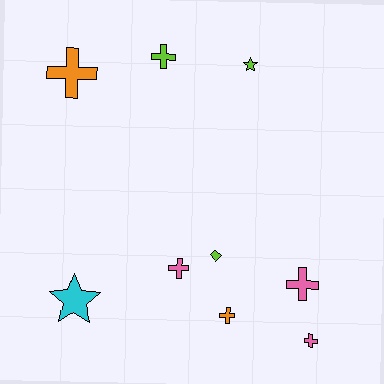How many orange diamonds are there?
There are no orange diamonds.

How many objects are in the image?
There are 9 objects.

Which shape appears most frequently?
Cross, with 6 objects.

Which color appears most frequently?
Lime, with 3 objects.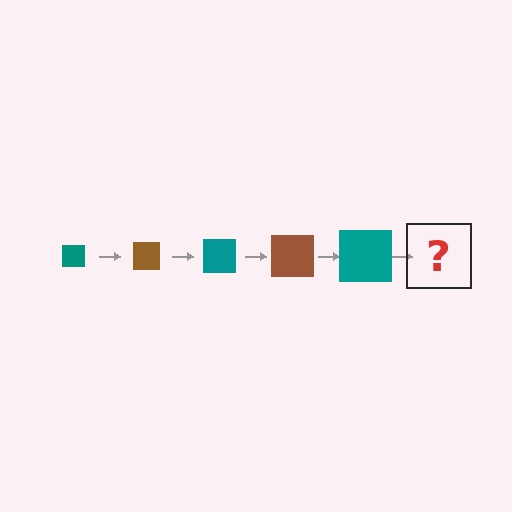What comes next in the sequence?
The next element should be a brown square, larger than the previous one.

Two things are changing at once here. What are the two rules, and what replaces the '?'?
The two rules are that the square grows larger each step and the color cycles through teal and brown. The '?' should be a brown square, larger than the previous one.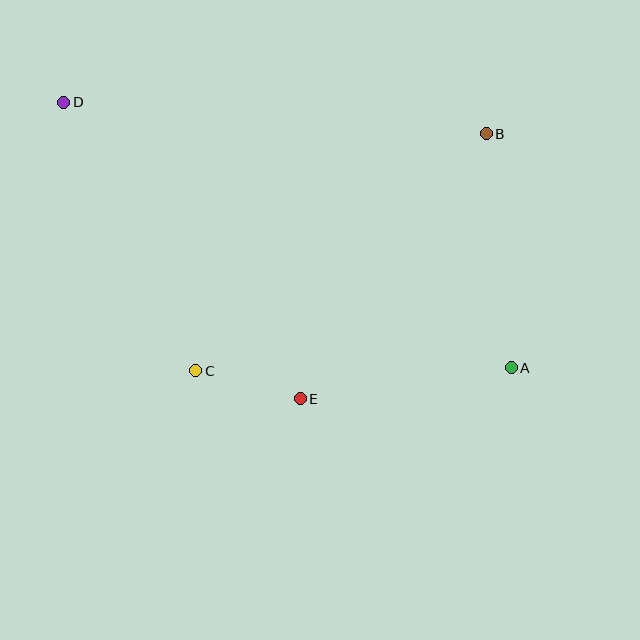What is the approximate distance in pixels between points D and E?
The distance between D and E is approximately 379 pixels.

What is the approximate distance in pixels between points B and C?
The distance between B and C is approximately 375 pixels.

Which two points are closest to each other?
Points C and E are closest to each other.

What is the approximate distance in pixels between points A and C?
The distance between A and C is approximately 315 pixels.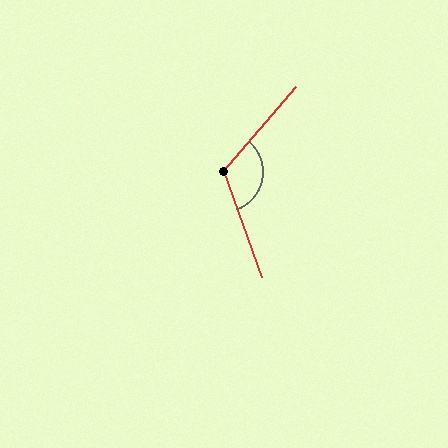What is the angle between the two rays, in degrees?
Approximately 120 degrees.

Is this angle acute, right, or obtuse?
It is obtuse.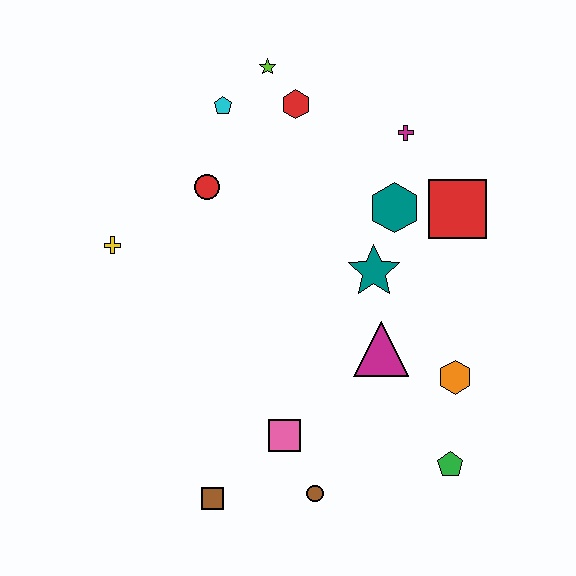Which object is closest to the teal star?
The teal hexagon is closest to the teal star.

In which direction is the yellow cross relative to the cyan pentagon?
The yellow cross is below the cyan pentagon.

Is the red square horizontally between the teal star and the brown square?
No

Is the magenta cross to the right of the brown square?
Yes